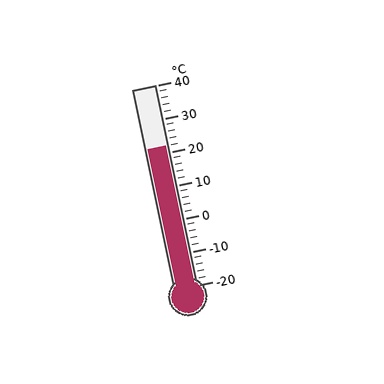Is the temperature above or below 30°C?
The temperature is below 30°C.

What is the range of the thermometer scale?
The thermometer scale ranges from -20°C to 40°C.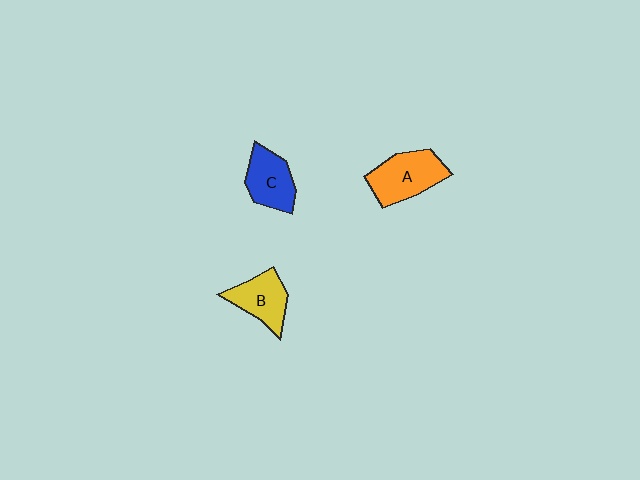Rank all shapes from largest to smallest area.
From largest to smallest: A (orange), C (blue), B (yellow).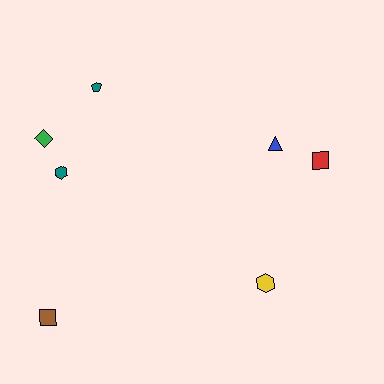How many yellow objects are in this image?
There is 1 yellow object.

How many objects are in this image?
There are 7 objects.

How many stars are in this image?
There are no stars.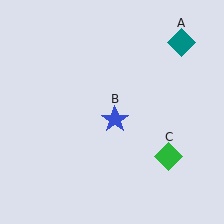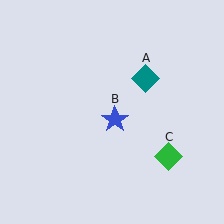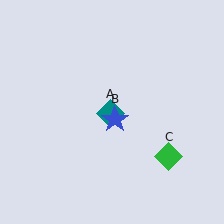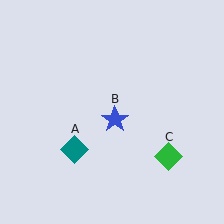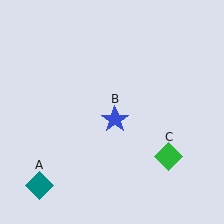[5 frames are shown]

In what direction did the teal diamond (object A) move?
The teal diamond (object A) moved down and to the left.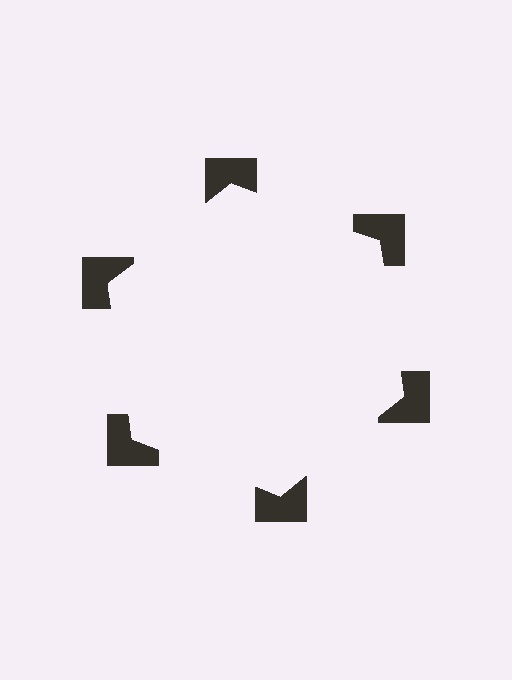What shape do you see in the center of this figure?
An illusory hexagon — its edges are inferred from the aligned wedge cuts in the notched squares, not physically drawn.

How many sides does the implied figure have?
6 sides.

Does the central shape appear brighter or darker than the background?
It typically appears slightly brighter than the background, even though no actual brightness change is drawn.